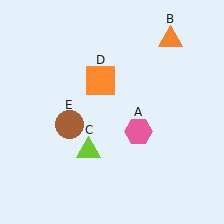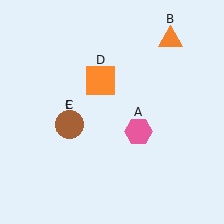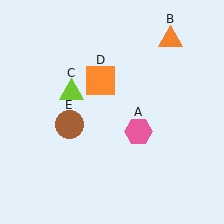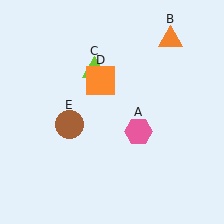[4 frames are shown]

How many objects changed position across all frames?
1 object changed position: lime triangle (object C).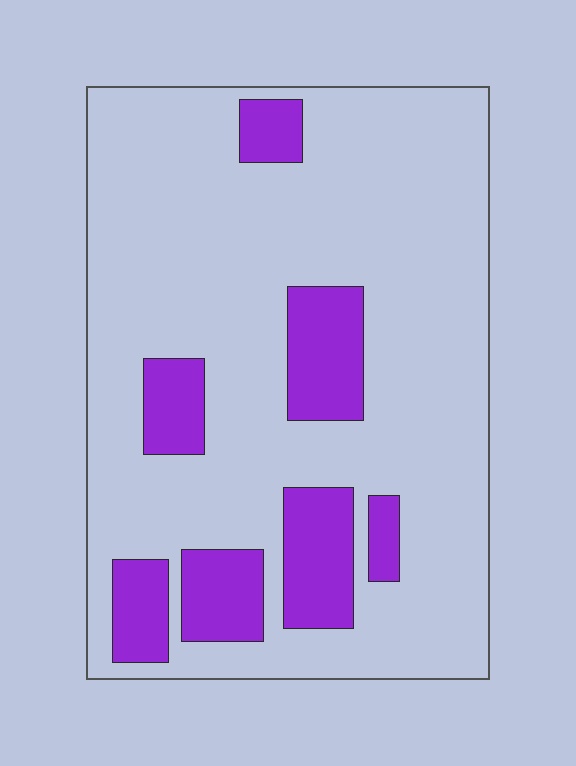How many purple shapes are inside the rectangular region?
7.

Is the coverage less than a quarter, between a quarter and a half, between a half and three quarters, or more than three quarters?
Less than a quarter.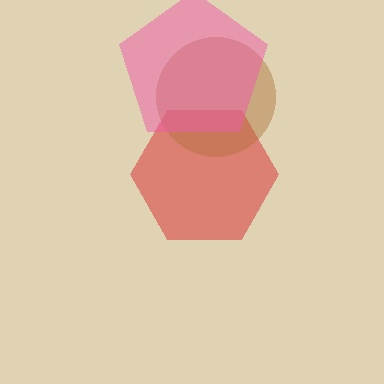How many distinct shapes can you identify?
There are 3 distinct shapes: a red hexagon, a brown circle, a pink pentagon.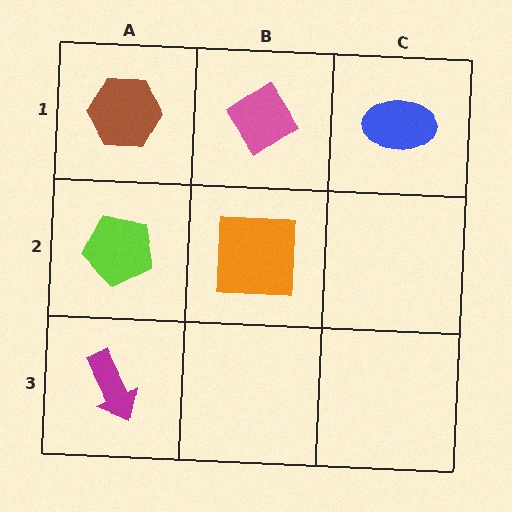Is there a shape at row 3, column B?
No, that cell is empty.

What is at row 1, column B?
A pink diamond.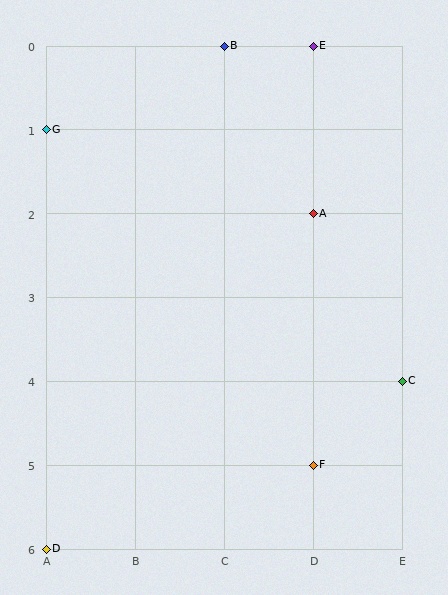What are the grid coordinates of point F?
Point F is at grid coordinates (D, 5).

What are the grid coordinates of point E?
Point E is at grid coordinates (D, 0).